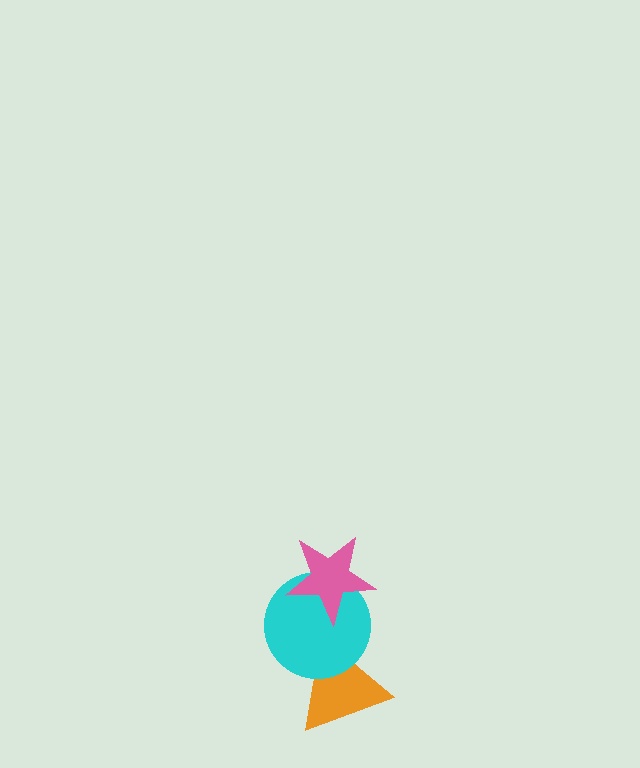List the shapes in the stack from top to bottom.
From top to bottom: the pink star, the cyan circle, the orange triangle.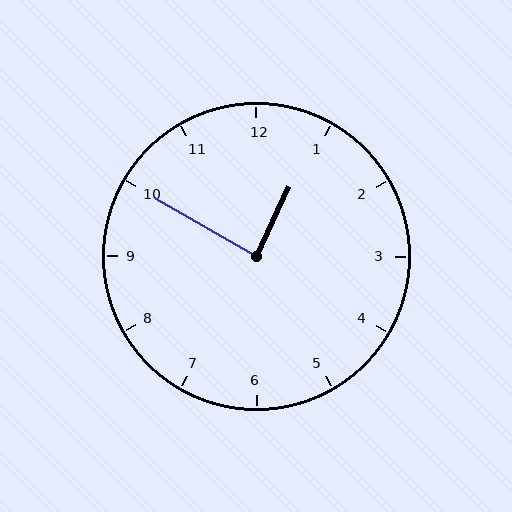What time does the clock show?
12:50.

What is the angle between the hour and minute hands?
Approximately 85 degrees.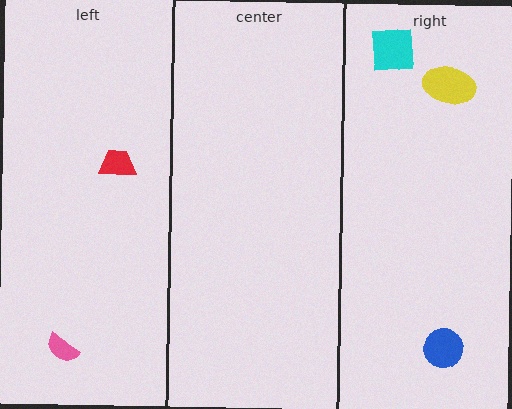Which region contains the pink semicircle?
The left region.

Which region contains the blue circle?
The right region.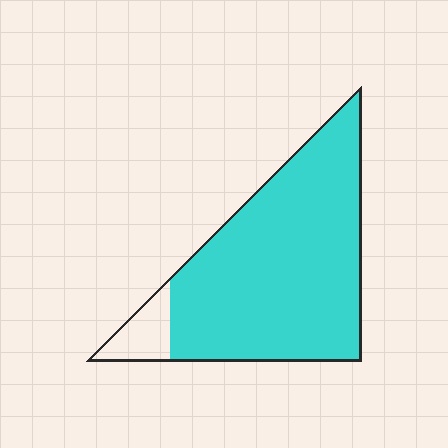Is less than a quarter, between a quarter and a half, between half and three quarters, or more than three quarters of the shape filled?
More than three quarters.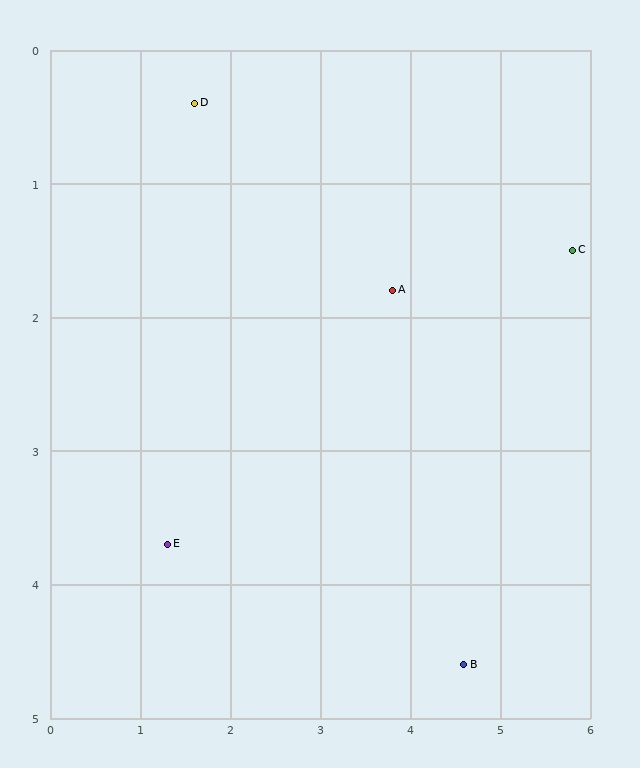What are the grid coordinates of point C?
Point C is at approximately (5.8, 1.5).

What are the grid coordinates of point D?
Point D is at approximately (1.6, 0.4).